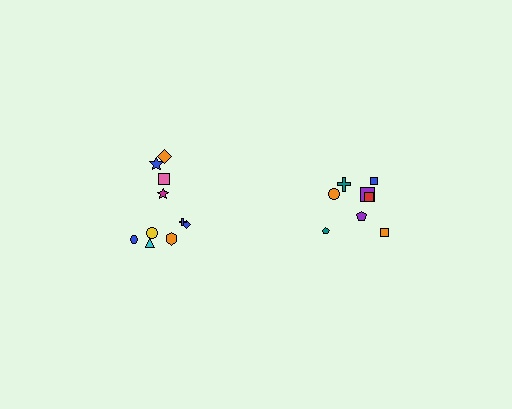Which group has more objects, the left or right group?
The left group.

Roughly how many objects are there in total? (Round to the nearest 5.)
Roughly 20 objects in total.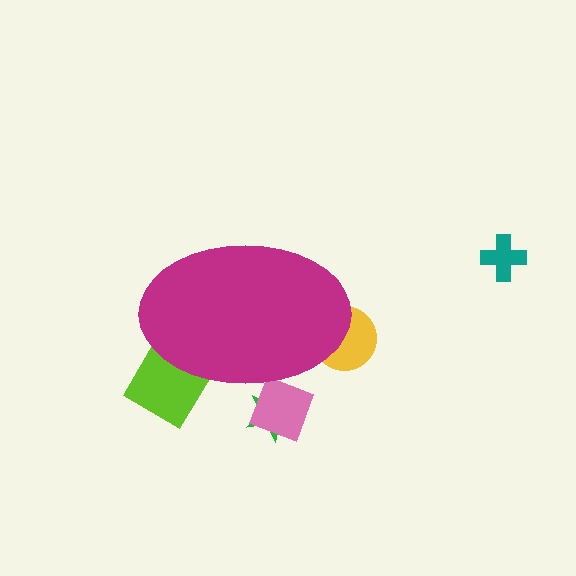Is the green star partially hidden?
Yes, the green star is partially hidden behind the magenta ellipse.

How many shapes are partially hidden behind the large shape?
4 shapes are partially hidden.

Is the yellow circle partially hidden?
Yes, the yellow circle is partially hidden behind the magenta ellipse.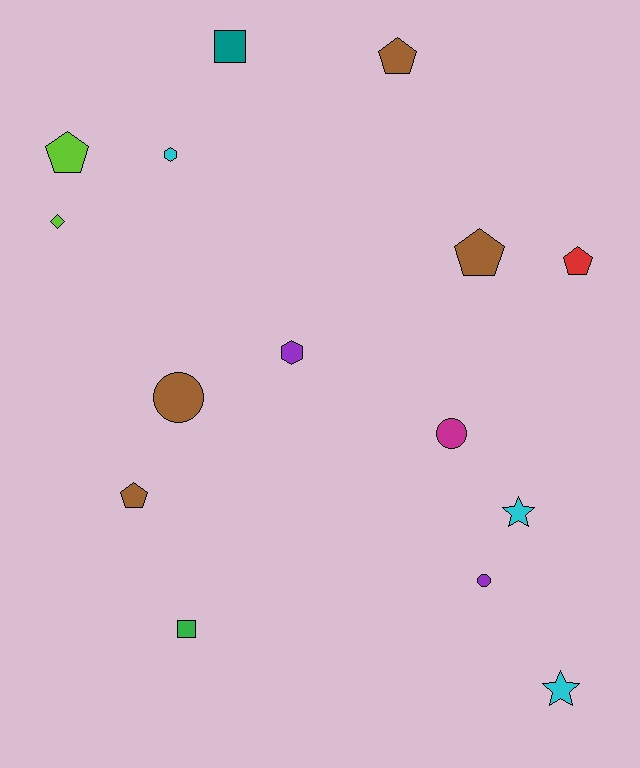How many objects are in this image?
There are 15 objects.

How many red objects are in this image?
There is 1 red object.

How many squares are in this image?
There are 2 squares.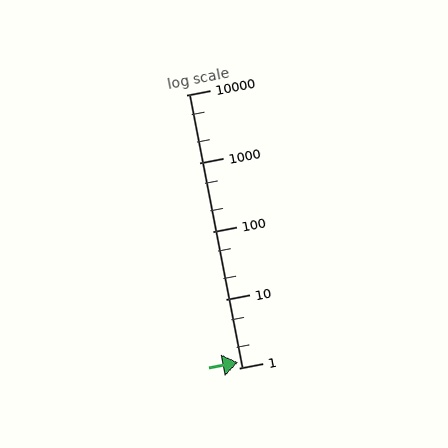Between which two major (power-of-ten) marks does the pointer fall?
The pointer is between 1 and 10.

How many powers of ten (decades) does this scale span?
The scale spans 4 decades, from 1 to 10000.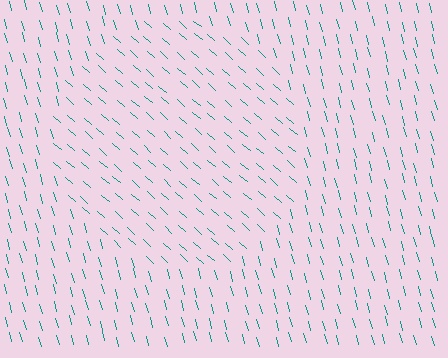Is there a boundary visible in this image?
Yes, there is a texture boundary formed by a change in line orientation.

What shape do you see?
I see a circle.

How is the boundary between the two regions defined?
The boundary is defined purely by a change in line orientation (approximately 33 degrees difference). All lines are the same color and thickness.